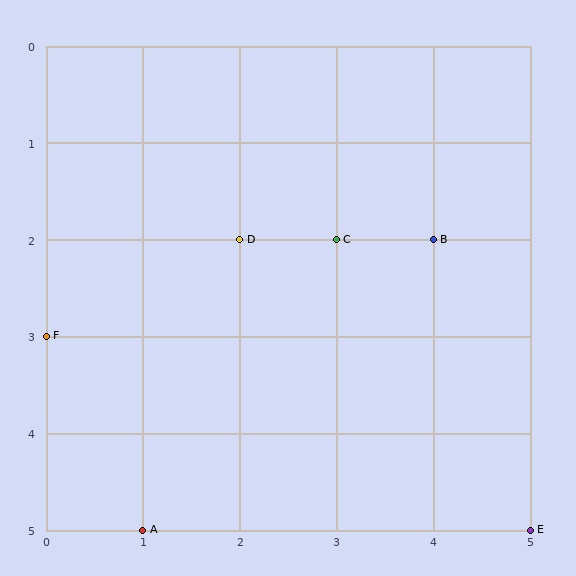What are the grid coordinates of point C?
Point C is at grid coordinates (3, 2).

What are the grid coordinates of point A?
Point A is at grid coordinates (1, 5).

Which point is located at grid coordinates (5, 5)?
Point E is at (5, 5).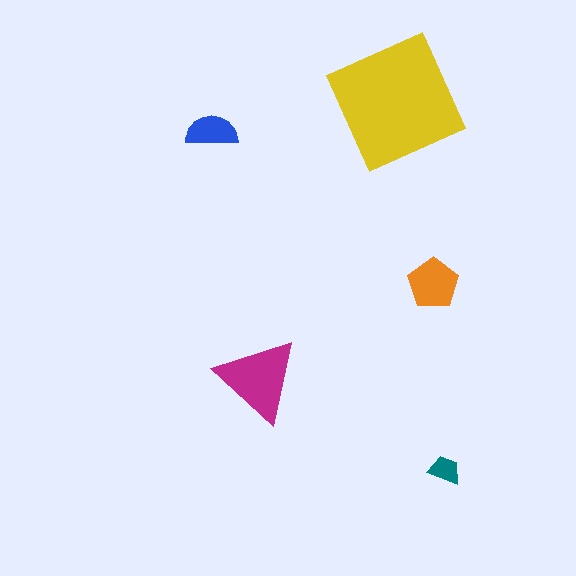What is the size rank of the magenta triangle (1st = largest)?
2nd.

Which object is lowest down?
The teal trapezoid is bottommost.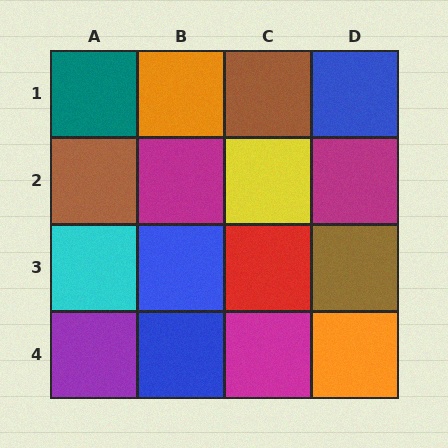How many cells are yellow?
1 cell is yellow.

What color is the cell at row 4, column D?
Orange.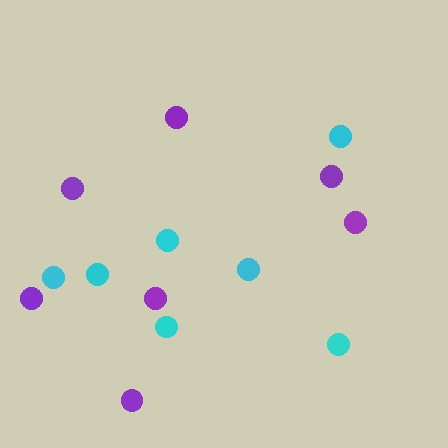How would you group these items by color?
There are 2 groups: one group of cyan circles (7) and one group of purple circles (7).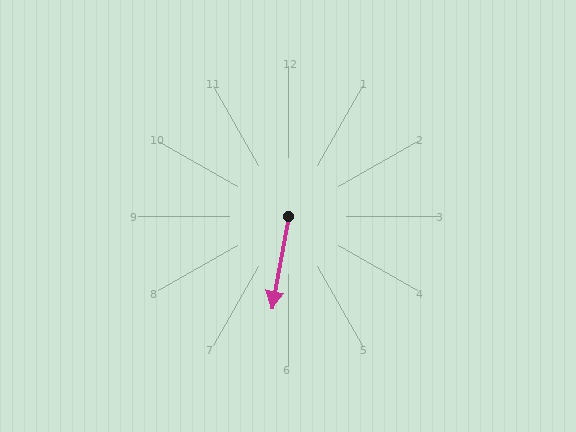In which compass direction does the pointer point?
South.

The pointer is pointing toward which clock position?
Roughly 6 o'clock.